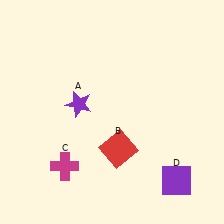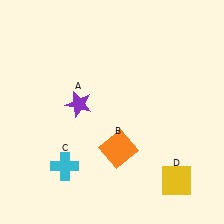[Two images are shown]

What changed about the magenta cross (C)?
In Image 1, C is magenta. In Image 2, it changed to cyan.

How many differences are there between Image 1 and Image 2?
There are 3 differences between the two images.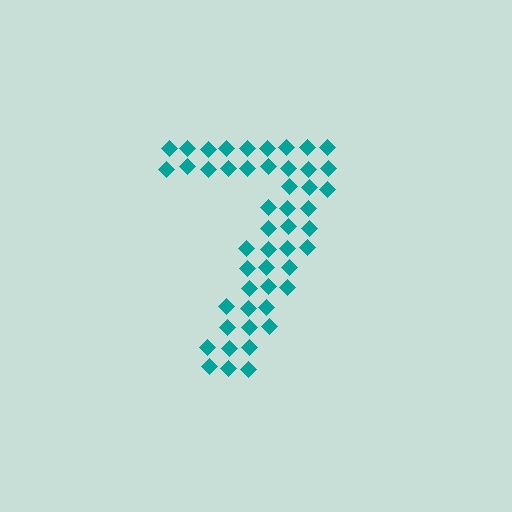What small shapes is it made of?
It is made of small diamonds.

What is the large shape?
The large shape is the digit 7.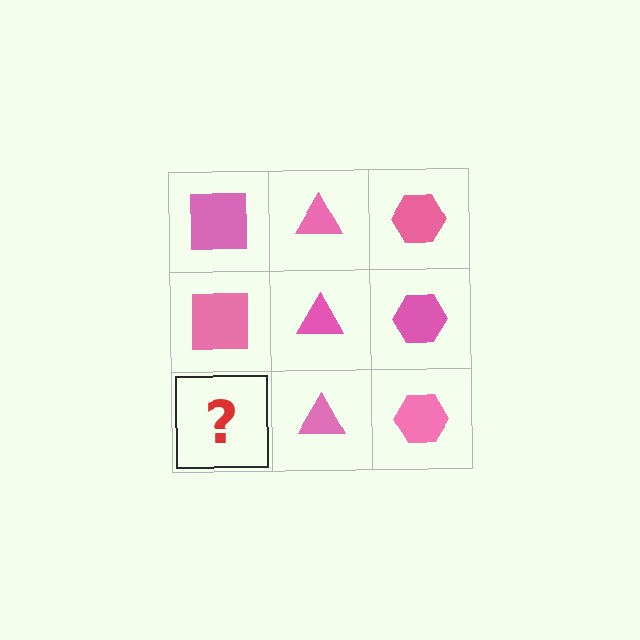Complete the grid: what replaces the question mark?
The question mark should be replaced with a pink square.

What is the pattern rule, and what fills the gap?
The rule is that each column has a consistent shape. The gap should be filled with a pink square.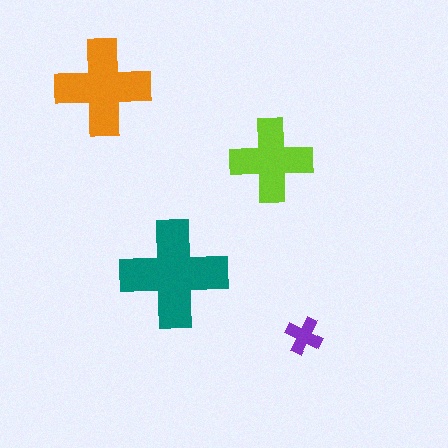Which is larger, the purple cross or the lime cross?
The lime one.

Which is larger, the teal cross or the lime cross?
The teal one.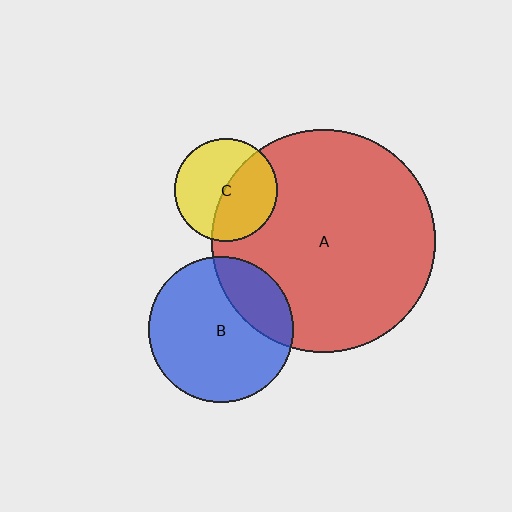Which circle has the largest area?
Circle A (red).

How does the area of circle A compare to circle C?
Approximately 4.7 times.